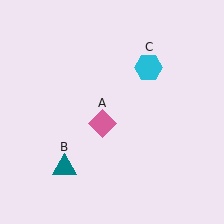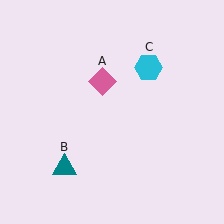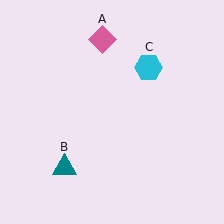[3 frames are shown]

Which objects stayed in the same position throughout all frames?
Teal triangle (object B) and cyan hexagon (object C) remained stationary.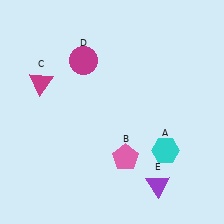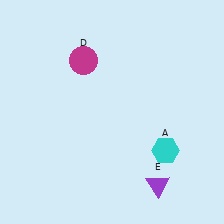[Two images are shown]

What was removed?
The magenta triangle (C), the pink pentagon (B) were removed in Image 2.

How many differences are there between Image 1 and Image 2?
There are 2 differences between the two images.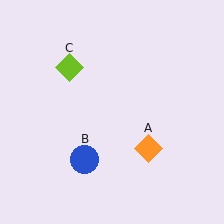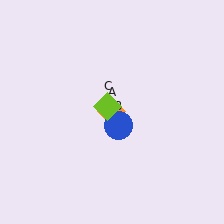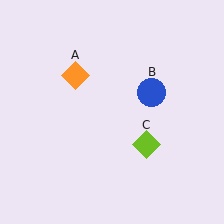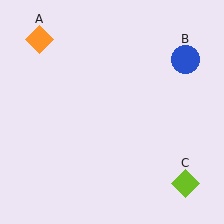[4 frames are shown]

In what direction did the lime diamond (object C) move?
The lime diamond (object C) moved down and to the right.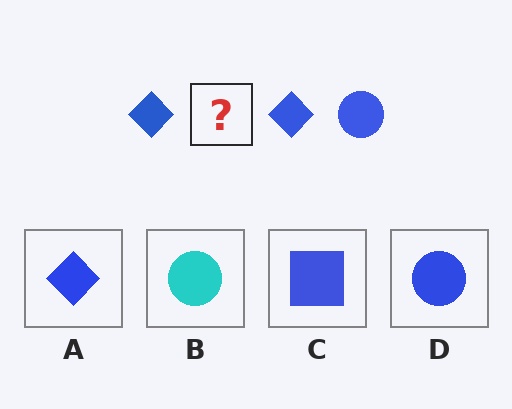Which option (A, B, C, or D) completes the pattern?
D.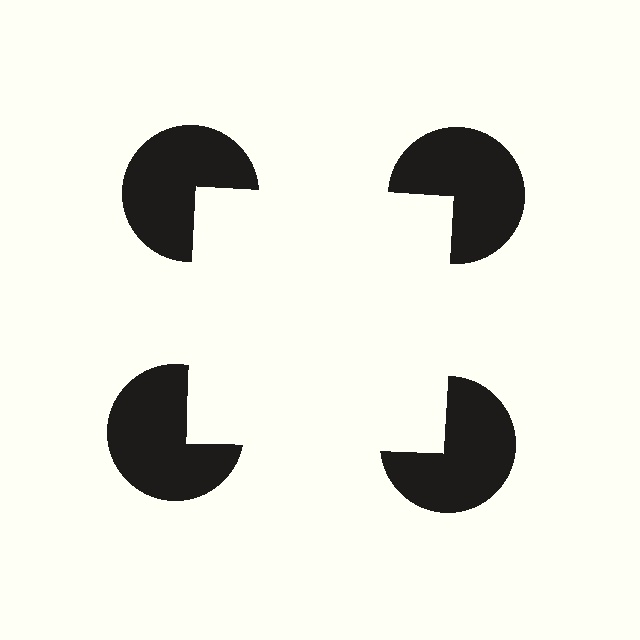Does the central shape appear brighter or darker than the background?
It typically appears slightly brighter than the background, even though no actual brightness change is drawn.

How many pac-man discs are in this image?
There are 4 — one at each vertex of the illusory square.